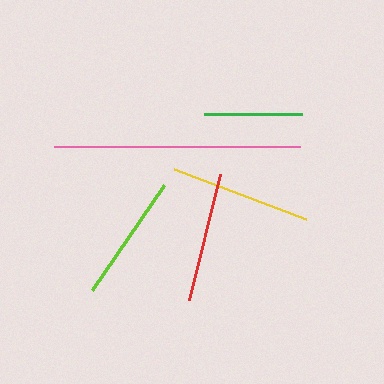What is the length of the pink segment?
The pink segment is approximately 246 pixels long.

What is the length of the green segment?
The green segment is approximately 98 pixels long.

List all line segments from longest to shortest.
From longest to shortest: pink, yellow, red, lime, green.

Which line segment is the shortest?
The green line is the shortest at approximately 98 pixels.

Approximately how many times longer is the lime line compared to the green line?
The lime line is approximately 1.3 times the length of the green line.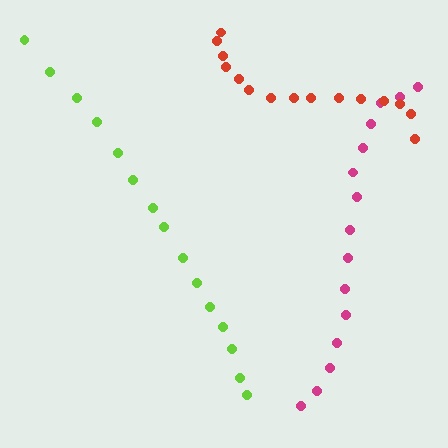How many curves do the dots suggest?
There are 3 distinct paths.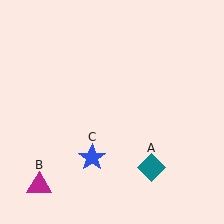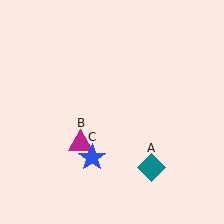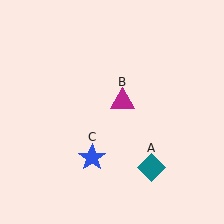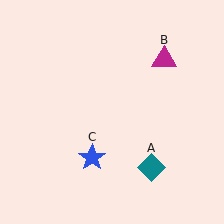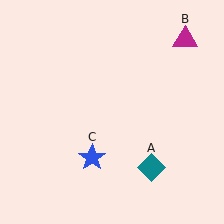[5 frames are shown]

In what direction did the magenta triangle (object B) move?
The magenta triangle (object B) moved up and to the right.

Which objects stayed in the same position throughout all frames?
Teal diamond (object A) and blue star (object C) remained stationary.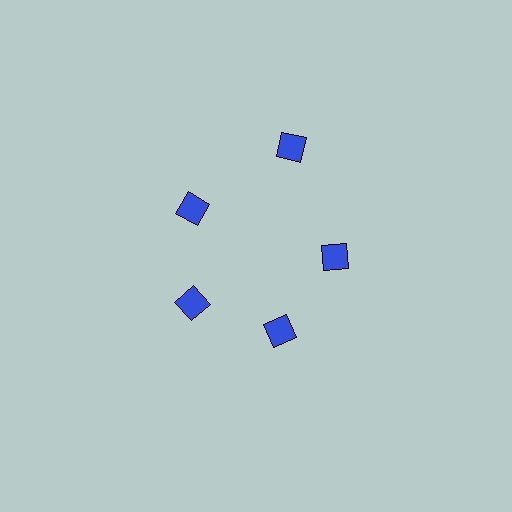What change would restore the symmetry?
The symmetry would be restored by moving it inward, back onto the ring so that all 5 diamonds sit at equal angles and equal distance from the center.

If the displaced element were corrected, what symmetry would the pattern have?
It would have 5-fold rotational symmetry — the pattern would map onto itself every 72 degrees.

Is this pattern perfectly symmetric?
No. The 5 blue diamonds are arranged in a ring, but one element near the 1 o'clock position is pushed outward from the center, breaking the 5-fold rotational symmetry.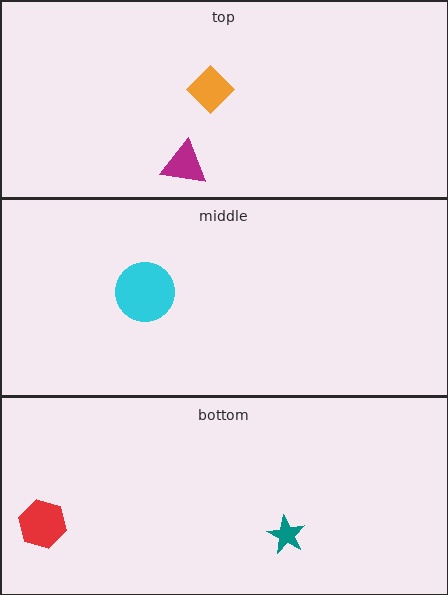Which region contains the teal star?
The bottom region.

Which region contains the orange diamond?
The top region.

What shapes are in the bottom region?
The red hexagon, the teal star.